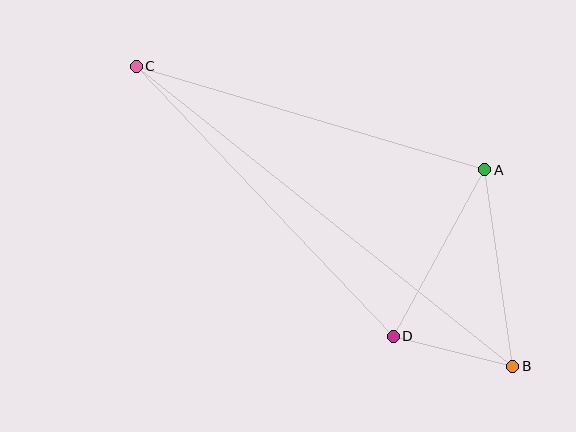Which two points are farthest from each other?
Points B and C are farthest from each other.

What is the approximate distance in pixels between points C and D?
The distance between C and D is approximately 373 pixels.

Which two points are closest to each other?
Points B and D are closest to each other.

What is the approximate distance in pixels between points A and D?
The distance between A and D is approximately 190 pixels.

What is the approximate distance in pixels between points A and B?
The distance between A and B is approximately 199 pixels.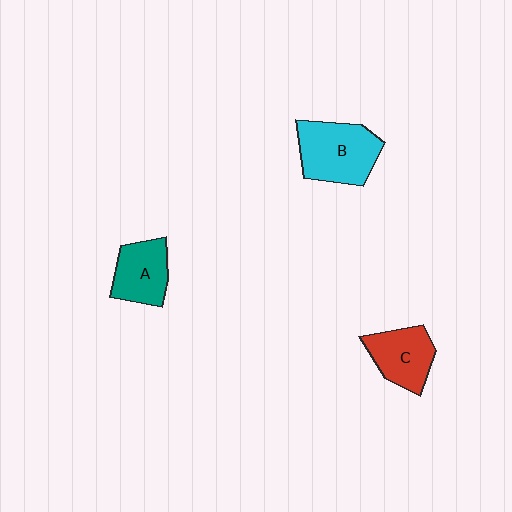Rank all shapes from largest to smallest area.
From largest to smallest: B (cyan), C (red), A (teal).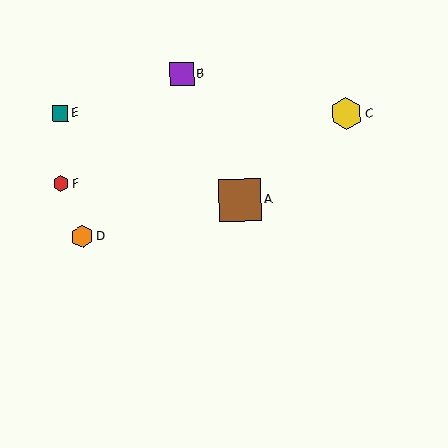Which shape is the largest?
The brown square (labeled A) is the largest.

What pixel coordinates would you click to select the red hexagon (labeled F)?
Click at (61, 183) to select the red hexagon F.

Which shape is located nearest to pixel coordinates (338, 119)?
The yellow hexagon (labeled C) at (346, 114) is nearest to that location.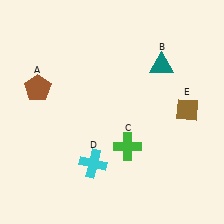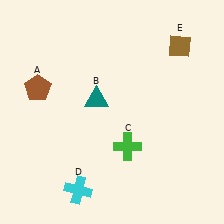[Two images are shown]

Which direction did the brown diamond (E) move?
The brown diamond (E) moved up.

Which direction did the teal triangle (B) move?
The teal triangle (B) moved left.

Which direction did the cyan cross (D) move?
The cyan cross (D) moved down.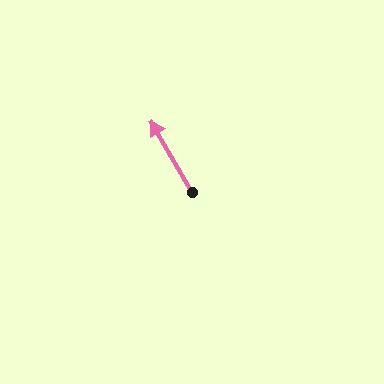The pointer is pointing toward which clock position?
Roughly 11 o'clock.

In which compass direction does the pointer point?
Northwest.